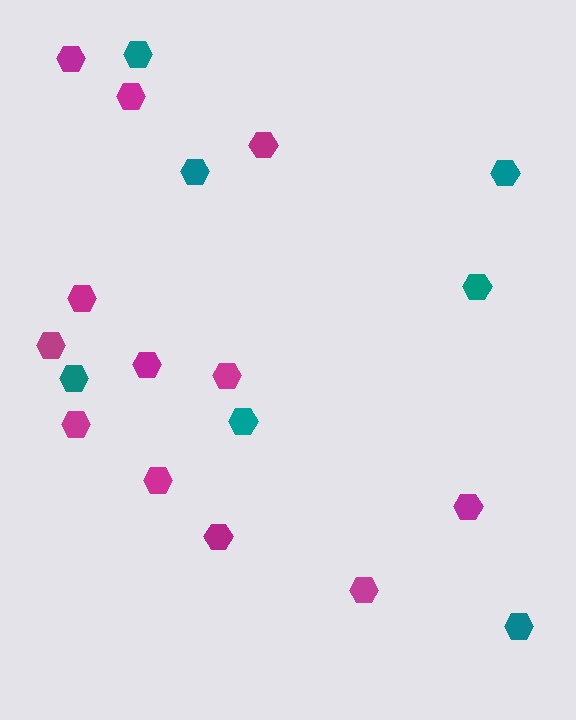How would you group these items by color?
There are 2 groups: one group of magenta hexagons (12) and one group of teal hexagons (7).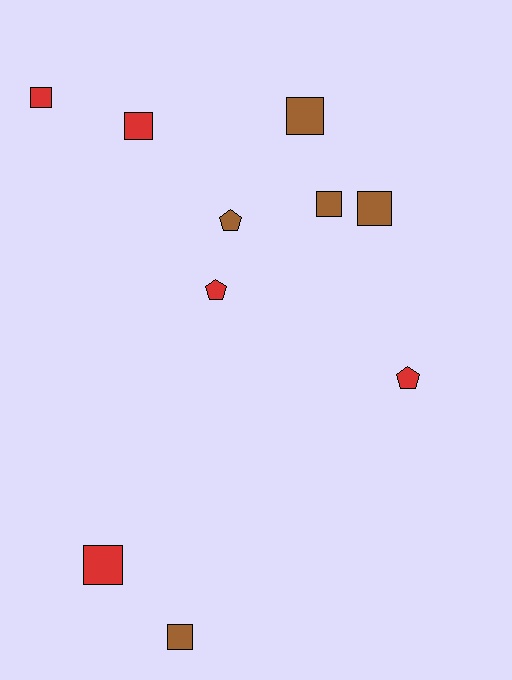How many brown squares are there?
There are 4 brown squares.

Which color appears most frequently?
Brown, with 5 objects.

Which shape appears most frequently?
Square, with 7 objects.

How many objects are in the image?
There are 10 objects.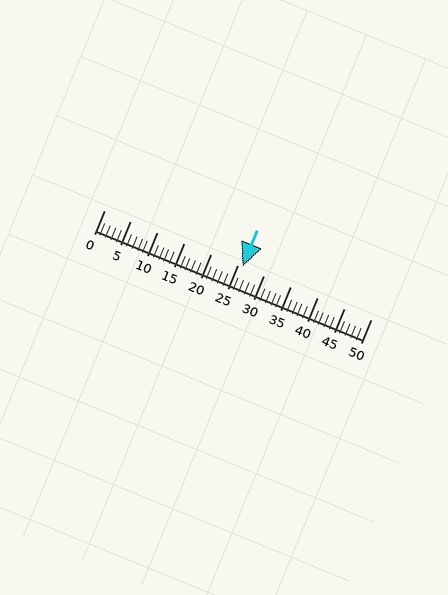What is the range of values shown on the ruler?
The ruler shows values from 0 to 50.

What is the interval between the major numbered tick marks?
The major tick marks are spaced 5 units apart.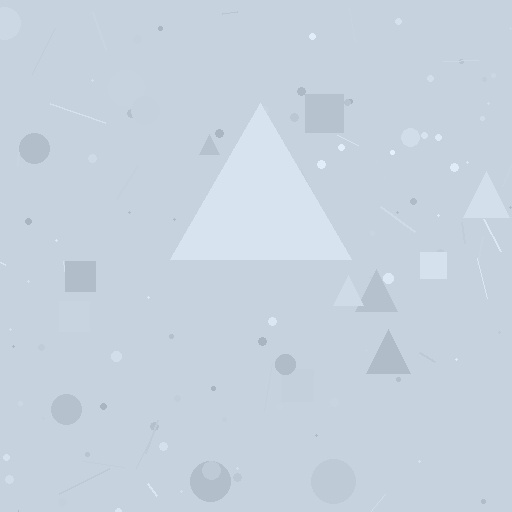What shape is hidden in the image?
A triangle is hidden in the image.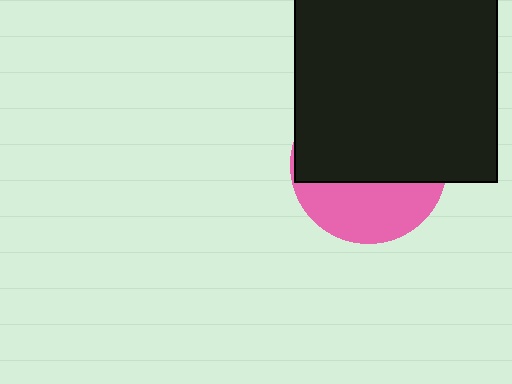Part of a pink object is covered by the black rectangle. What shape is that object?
It is a circle.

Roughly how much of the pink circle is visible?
A small part of it is visible (roughly 36%).